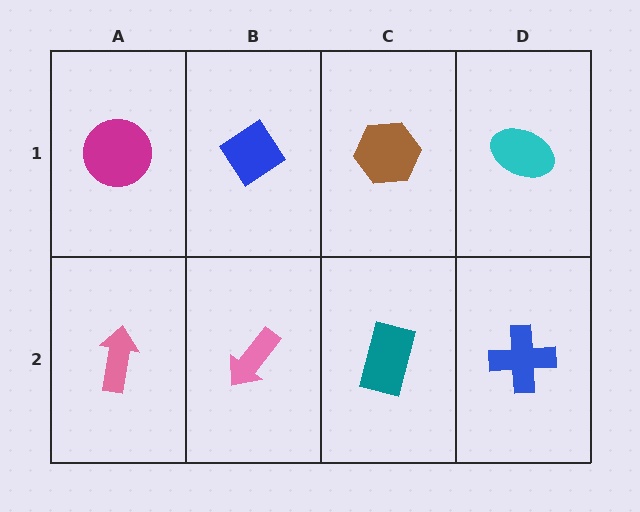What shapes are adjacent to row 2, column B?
A blue diamond (row 1, column B), a pink arrow (row 2, column A), a teal rectangle (row 2, column C).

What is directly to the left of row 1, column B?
A magenta circle.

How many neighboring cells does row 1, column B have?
3.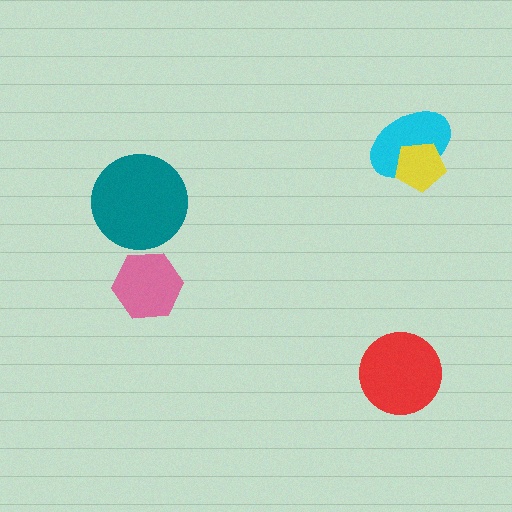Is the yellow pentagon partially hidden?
No, no other shape covers it.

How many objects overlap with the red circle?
0 objects overlap with the red circle.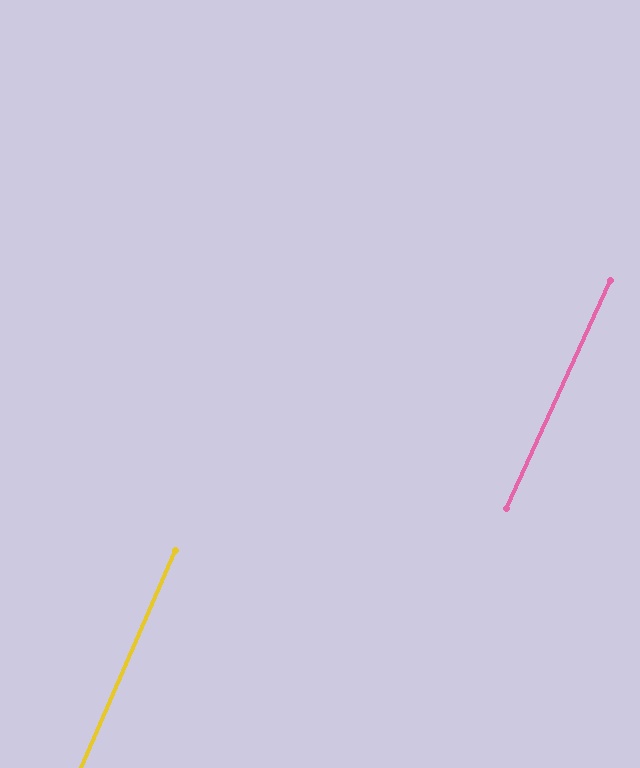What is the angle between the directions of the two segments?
Approximately 1 degree.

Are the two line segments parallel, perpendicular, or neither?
Parallel — their directions differ by only 1.1°.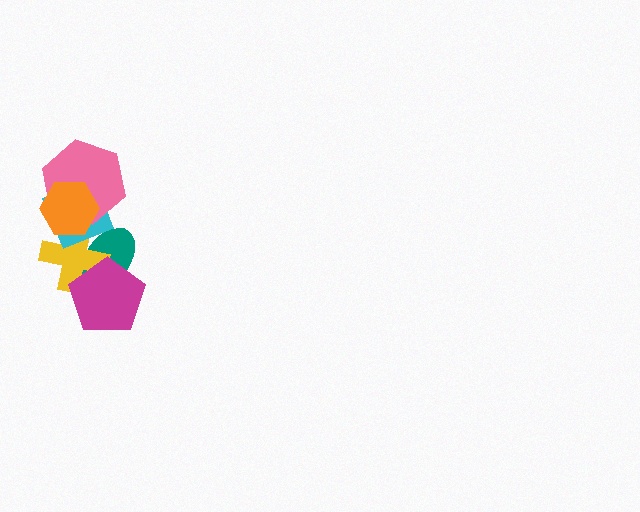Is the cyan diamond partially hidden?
Yes, it is partially covered by another shape.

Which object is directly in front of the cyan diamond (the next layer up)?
The pink hexagon is directly in front of the cyan diamond.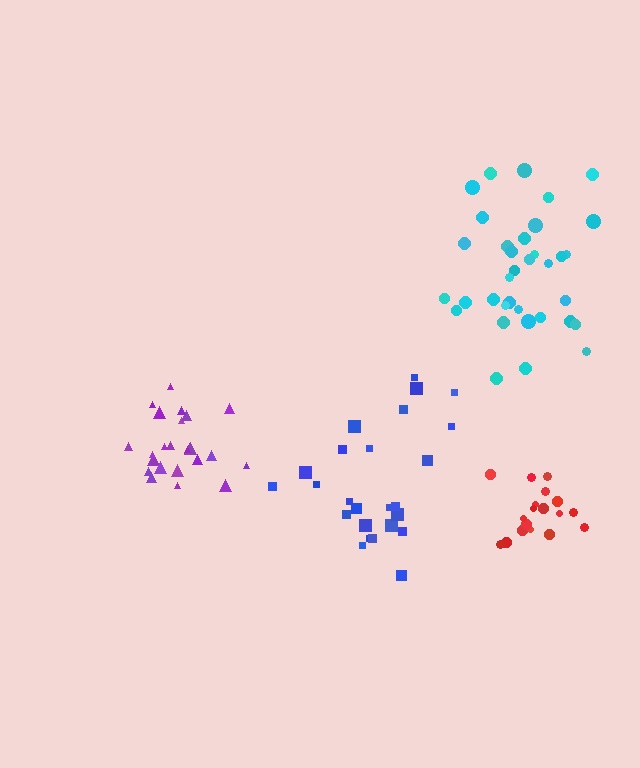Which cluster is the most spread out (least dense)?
Blue.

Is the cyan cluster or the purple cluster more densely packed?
Purple.